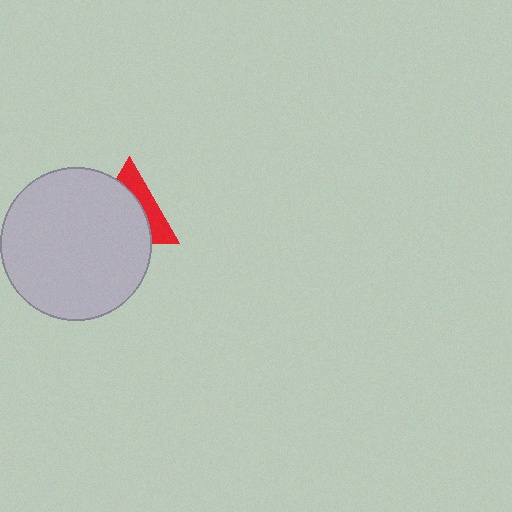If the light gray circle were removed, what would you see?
You would see the complete red triangle.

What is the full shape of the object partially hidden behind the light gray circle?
The partially hidden object is a red triangle.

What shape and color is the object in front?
The object in front is a light gray circle.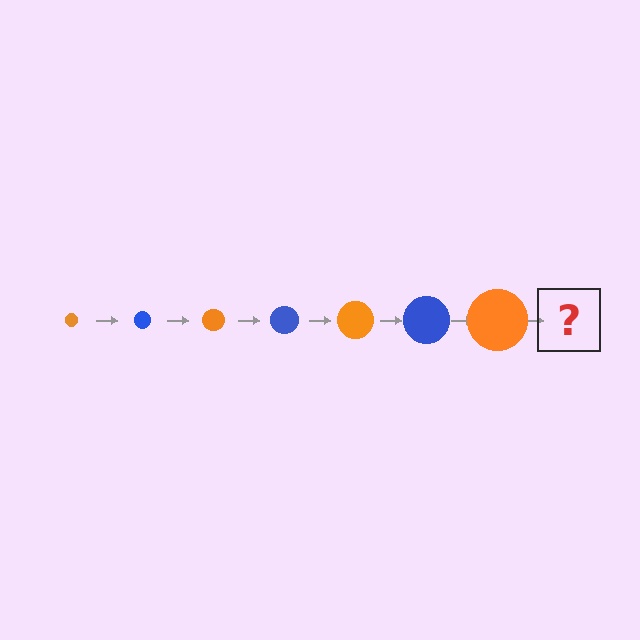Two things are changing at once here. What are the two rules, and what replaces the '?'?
The two rules are that the circle grows larger each step and the color cycles through orange and blue. The '?' should be a blue circle, larger than the previous one.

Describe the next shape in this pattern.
It should be a blue circle, larger than the previous one.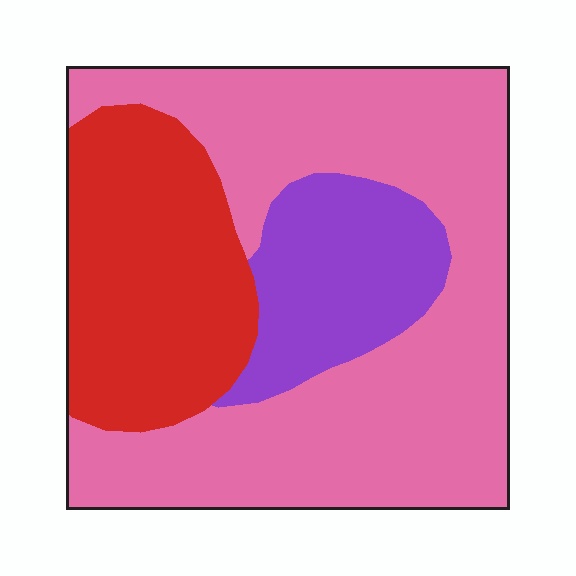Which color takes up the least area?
Purple, at roughly 15%.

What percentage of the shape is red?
Red covers about 25% of the shape.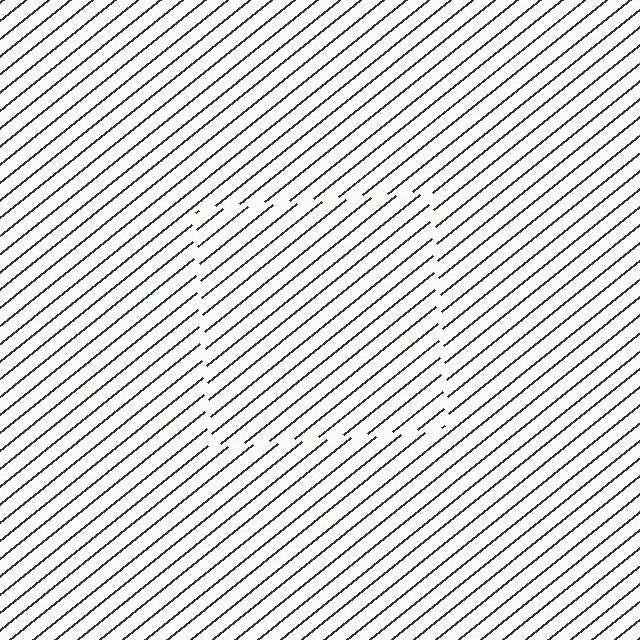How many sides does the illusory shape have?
4 sides — the line-ends trace a square.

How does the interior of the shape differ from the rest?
The interior of the shape contains the same grating, shifted by half a period — the contour is defined by the phase discontinuity where line-ends from the inner and outer gratings abut.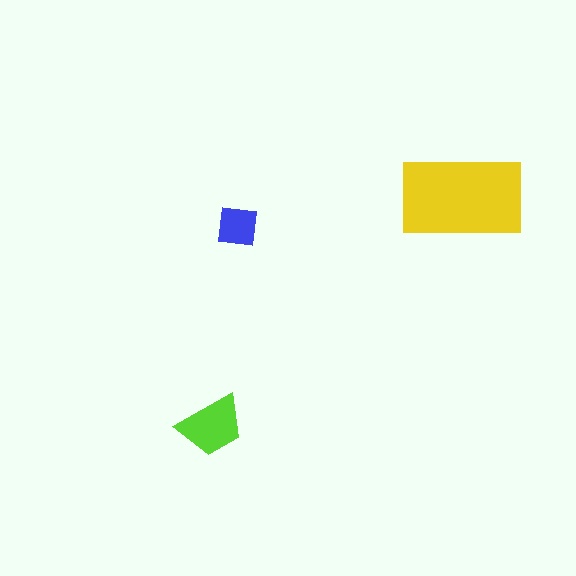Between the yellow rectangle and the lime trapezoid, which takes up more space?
The yellow rectangle.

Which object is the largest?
The yellow rectangle.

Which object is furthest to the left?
The lime trapezoid is leftmost.